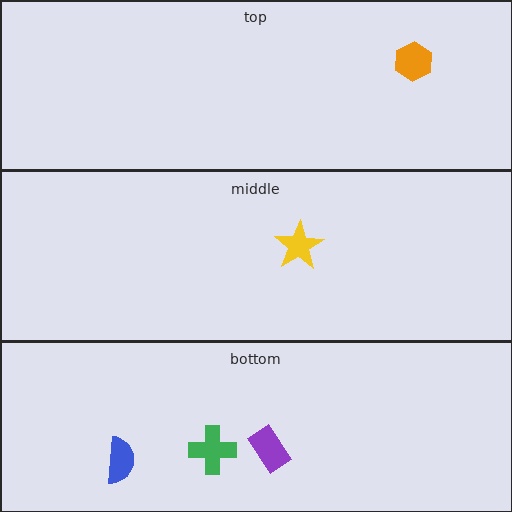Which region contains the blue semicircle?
The bottom region.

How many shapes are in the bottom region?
3.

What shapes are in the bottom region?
The blue semicircle, the purple rectangle, the green cross.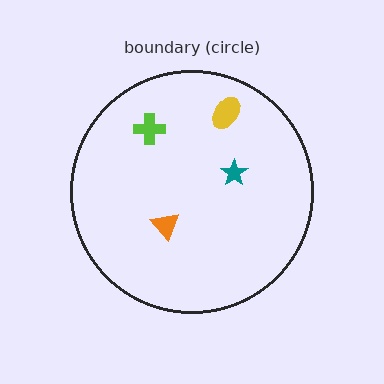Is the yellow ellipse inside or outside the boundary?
Inside.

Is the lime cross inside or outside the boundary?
Inside.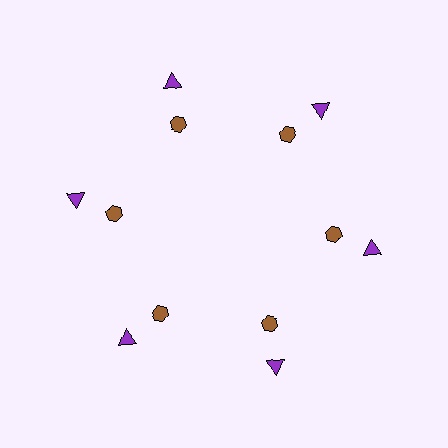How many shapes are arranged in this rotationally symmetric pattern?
There are 12 shapes, arranged in 6 groups of 2.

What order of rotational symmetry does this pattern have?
This pattern has 6-fold rotational symmetry.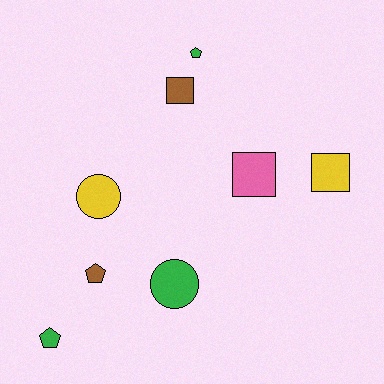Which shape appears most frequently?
Square, with 3 objects.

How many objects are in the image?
There are 8 objects.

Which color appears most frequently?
Green, with 3 objects.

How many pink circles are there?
There are no pink circles.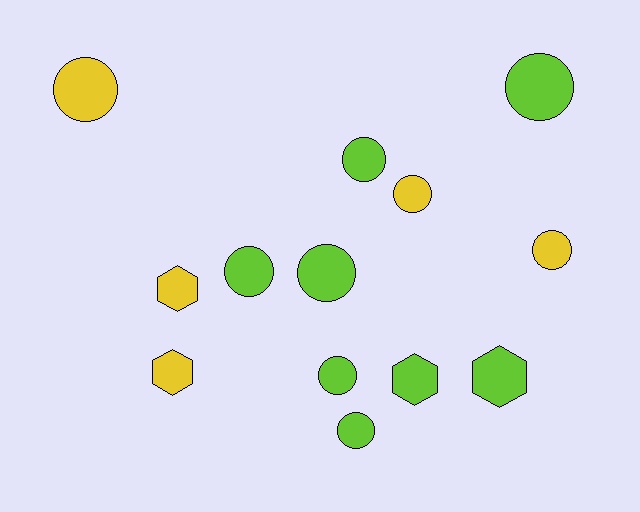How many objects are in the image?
There are 13 objects.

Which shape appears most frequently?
Circle, with 9 objects.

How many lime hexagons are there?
There are 2 lime hexagons.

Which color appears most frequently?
Lime, with 8 objects.